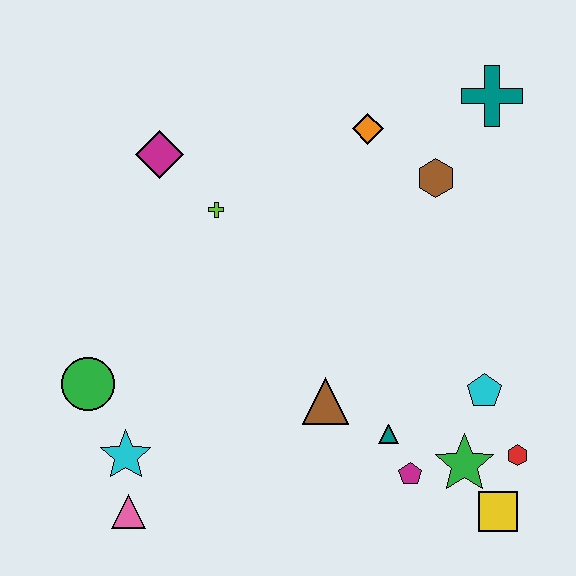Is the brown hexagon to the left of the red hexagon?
Yes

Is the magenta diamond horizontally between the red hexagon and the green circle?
Yes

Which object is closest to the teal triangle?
The magenta pentagon is closest to the teal triangle.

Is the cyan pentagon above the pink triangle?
Yes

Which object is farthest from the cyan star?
The teal cross is farthest from the cyan star.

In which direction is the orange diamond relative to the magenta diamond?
The orange diamond is to the right of the magenta diamond.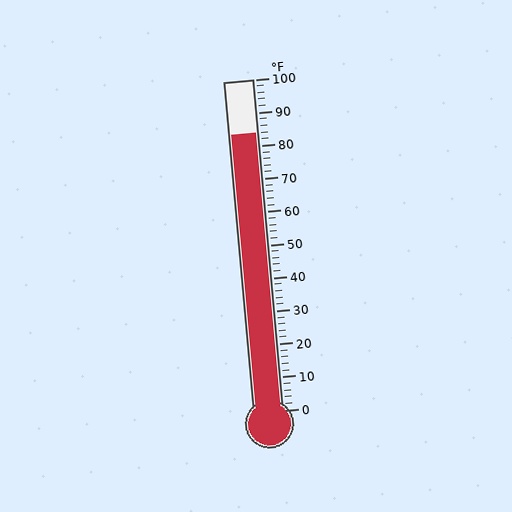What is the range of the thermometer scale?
The thermometer scale ranges from 0°F to 100°F.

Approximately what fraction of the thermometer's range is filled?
The thermometer is filled to approximately 85% of its range.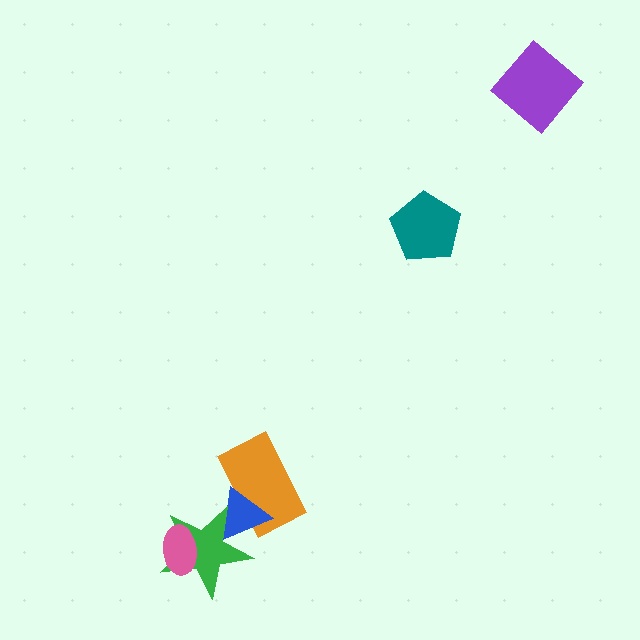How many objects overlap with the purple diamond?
0 objects overlap with the purple diamond.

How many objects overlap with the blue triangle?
2 objects overlap with the blue triangle.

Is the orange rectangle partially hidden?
Yes, it is partially covered by another shape.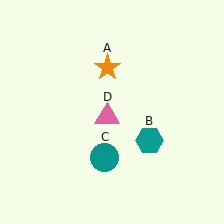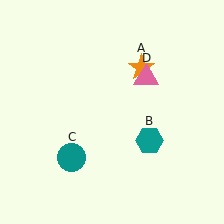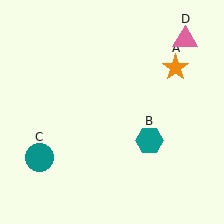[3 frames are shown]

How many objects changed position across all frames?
3 objects changed position: orange star (object A), teal circle (object C), pink triangle (object D).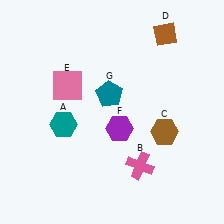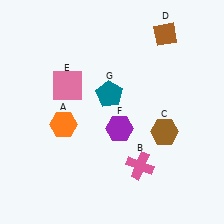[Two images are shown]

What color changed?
The hexagon (A) changed from teal in Image 1 to orange in Image 2.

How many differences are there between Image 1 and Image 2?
There is 1 difference between the two images.